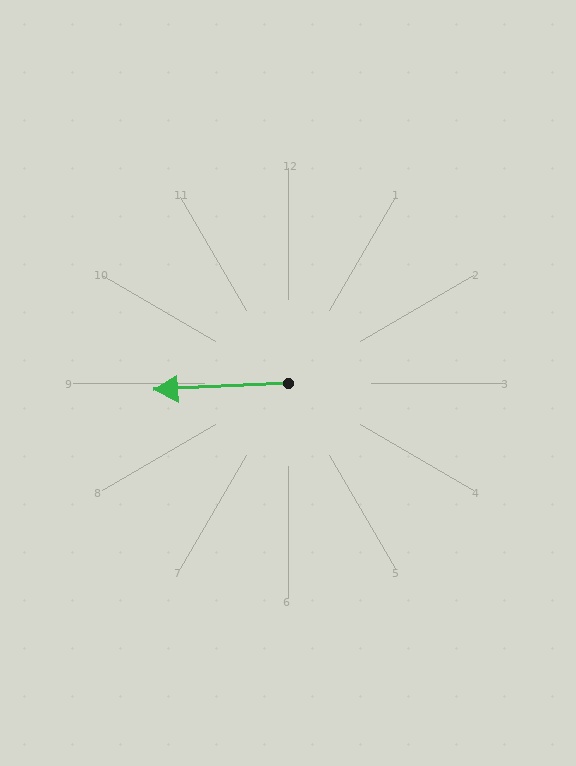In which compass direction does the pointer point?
West.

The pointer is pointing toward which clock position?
Roughly 9 o'clock.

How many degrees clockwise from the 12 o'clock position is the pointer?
Approximately 267 degrees.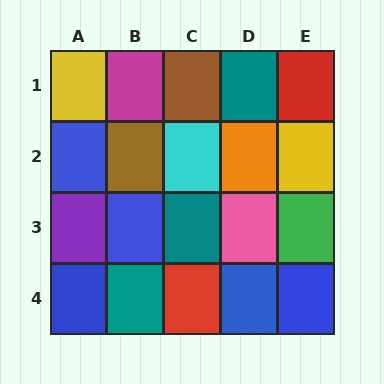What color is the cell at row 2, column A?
Blue.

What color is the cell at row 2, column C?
Cyan.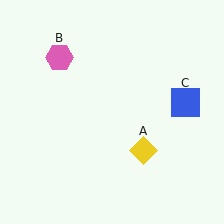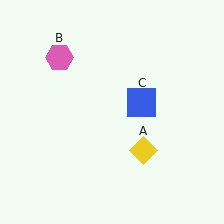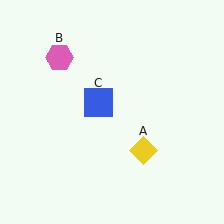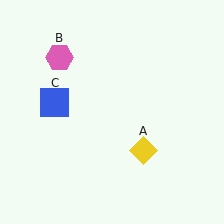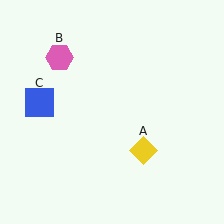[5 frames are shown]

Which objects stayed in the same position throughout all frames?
Yellow diamond (object A) and pink hexagon (object B) remained stationary.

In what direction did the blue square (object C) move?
The blue square (object C) moved left.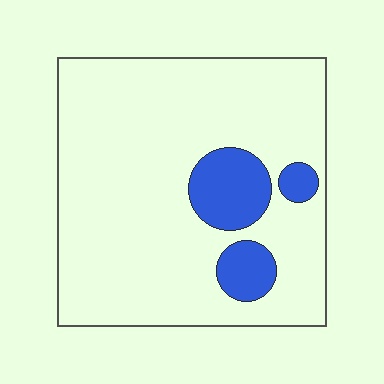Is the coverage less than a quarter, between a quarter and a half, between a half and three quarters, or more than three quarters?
Less than a quarter.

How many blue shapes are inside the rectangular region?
3.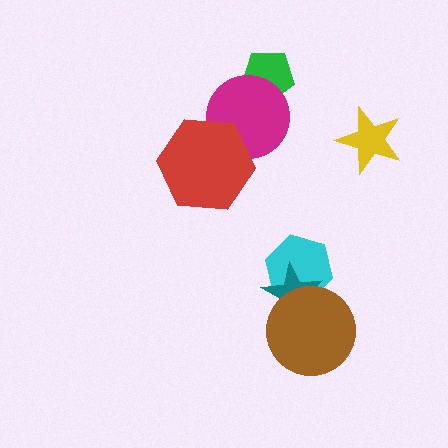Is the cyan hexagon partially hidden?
Yes, it is partially covered by another shape.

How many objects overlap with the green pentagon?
1 object overlaps with the green pentagon.